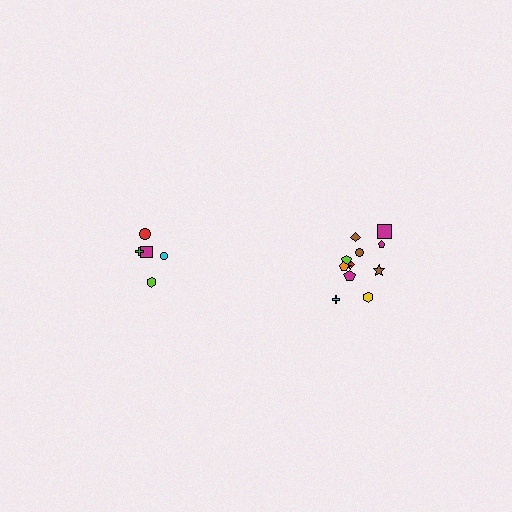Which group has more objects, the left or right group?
The right group.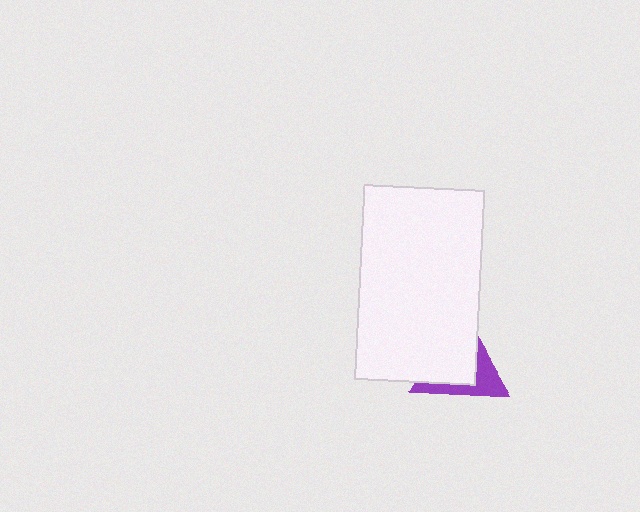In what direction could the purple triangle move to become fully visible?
The purple triangle could move toward the lower-right. That would shift it out from behind the white rectangle entirely.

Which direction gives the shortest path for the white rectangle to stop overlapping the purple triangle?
Moving toward the upper-left gives the shortest separation.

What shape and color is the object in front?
The object in front is a white rectangle.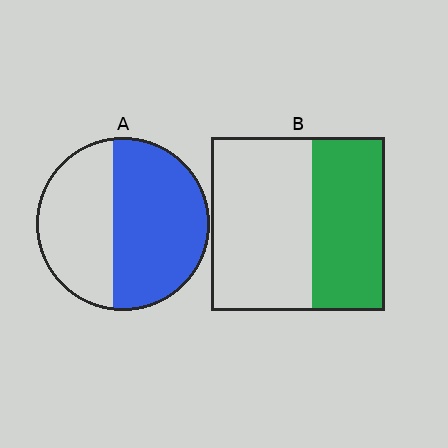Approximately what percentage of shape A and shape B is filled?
A is approximately 55% and B is approximately 40%.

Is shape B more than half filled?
No.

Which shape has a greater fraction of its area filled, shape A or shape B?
Shape A.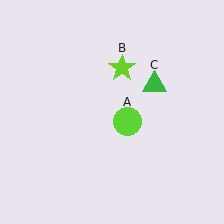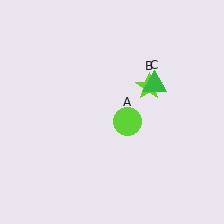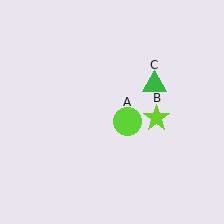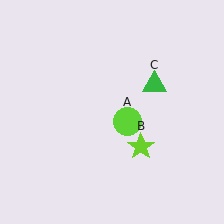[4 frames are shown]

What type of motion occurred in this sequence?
The lime star (object B) rotated clockwise around the center of the scene.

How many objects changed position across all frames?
1 object changed position: lime star (object B).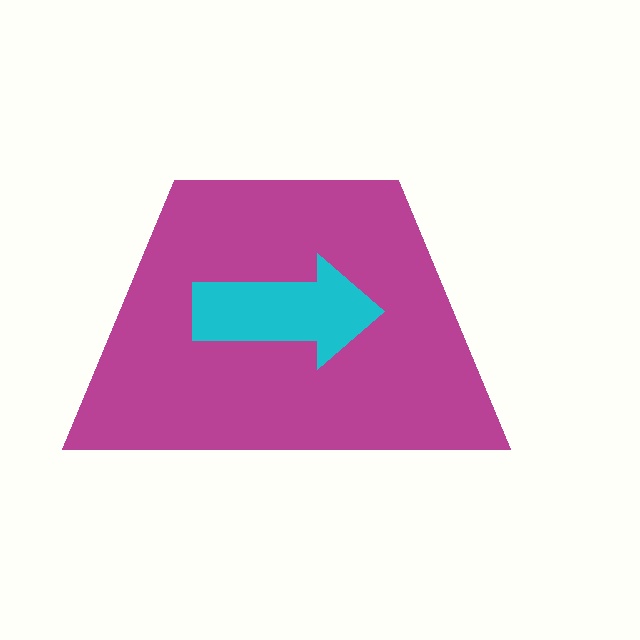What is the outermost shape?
The magenta trapezoid.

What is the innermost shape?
The cyan arrow.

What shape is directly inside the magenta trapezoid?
The cyan arrow.